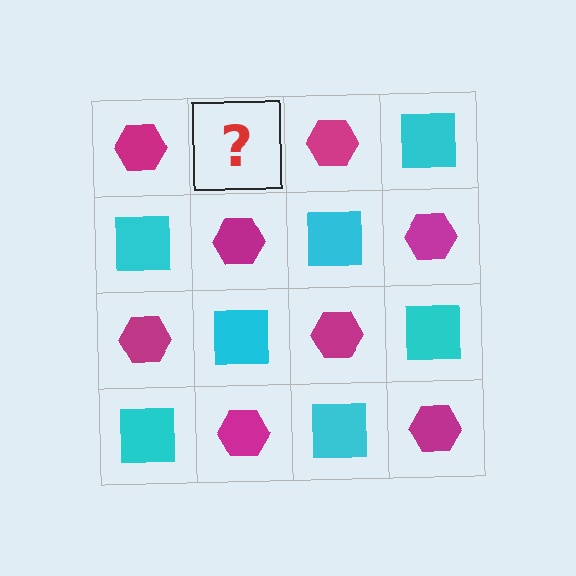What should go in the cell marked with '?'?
The missing cell should contain a cyan square.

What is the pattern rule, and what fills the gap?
The rule is that it alternates magenta hexagon and cyan square in a checkerboard pattern. The gap should be filled with a cyan square.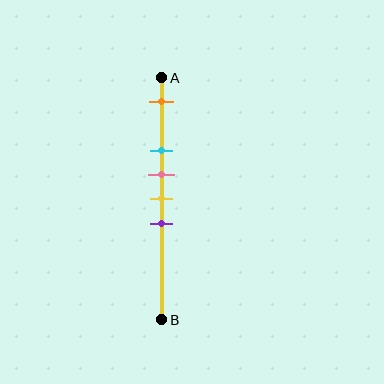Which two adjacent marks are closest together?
The pink and yellow marks are the closest adjacent pair.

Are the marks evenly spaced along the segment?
No, the marks are not evenly spaced.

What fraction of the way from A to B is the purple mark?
The purple mark is approximately 60% (0.6) of the way from A to B.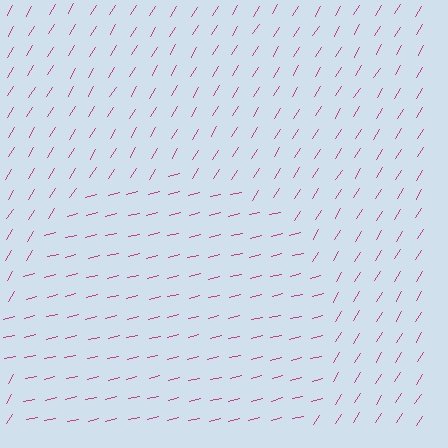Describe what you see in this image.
The image is filled with small magenta line segments. A circle region in the image has lines oriented differently from the surrounding lines, creating a visible texture boundary.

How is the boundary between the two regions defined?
The boundary is defined purely by a change in line orientation (approximately 45 degrees difference). All lines are the same color and thickness.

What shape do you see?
I see a circle.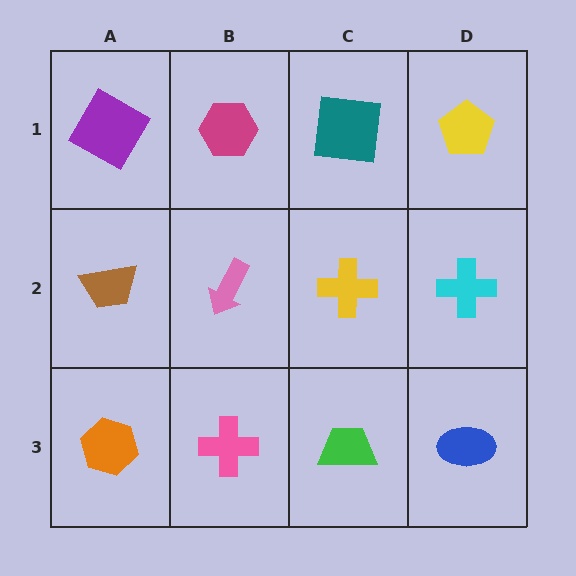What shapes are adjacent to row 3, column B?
A pink arrow (row 2, column B), an orange hexagon (row 3, column A), a green trapezoid (row 3, column C).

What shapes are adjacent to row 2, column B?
A magenta hexagon (row 1, column B), a pink cross (row 3, column B), a brown trapezoid (row 2, column A), a yellow cross (row 2, column C).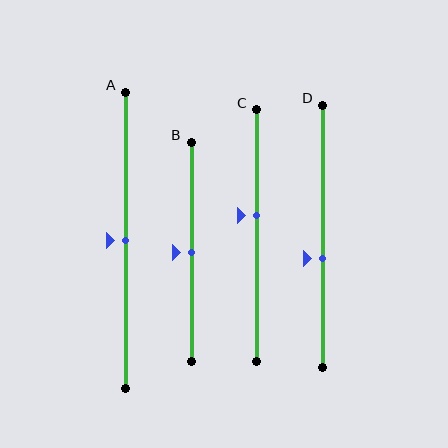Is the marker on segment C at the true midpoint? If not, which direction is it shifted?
No, the marker on segment C is shifted upward by about 8% of the segment length.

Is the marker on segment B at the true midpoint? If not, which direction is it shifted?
Yes, the marker on segment B is at the true midpoint.